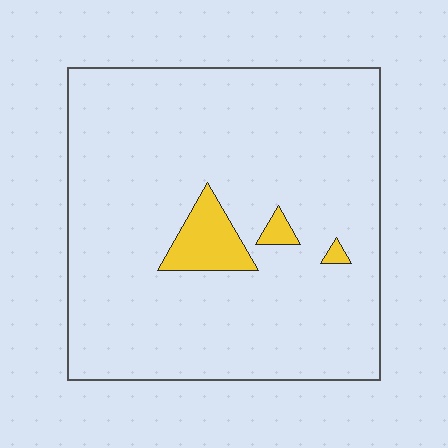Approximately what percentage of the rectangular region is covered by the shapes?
Approximately 5%.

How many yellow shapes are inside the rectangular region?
3.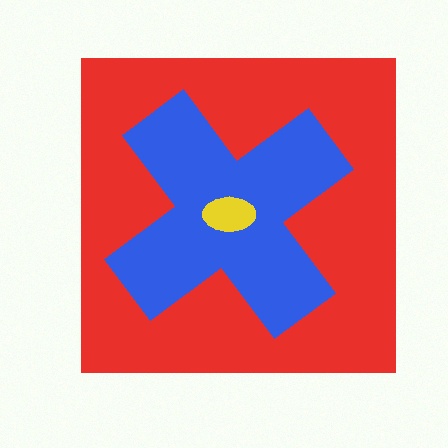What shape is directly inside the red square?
The blue cross.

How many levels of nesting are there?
3.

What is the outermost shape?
The red square.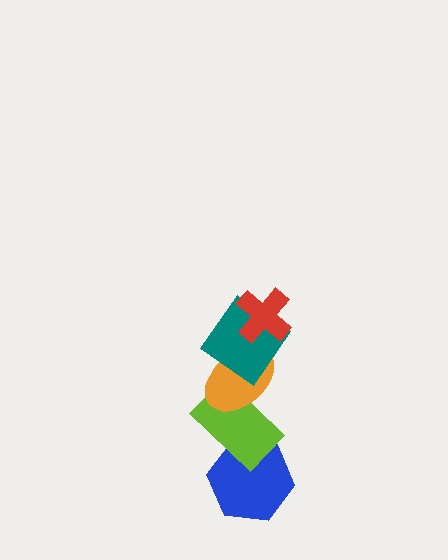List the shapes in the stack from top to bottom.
From top to bottom: the red cross, the teal diamond, the orange ellipse, the lime rectangle, the blue hexagon.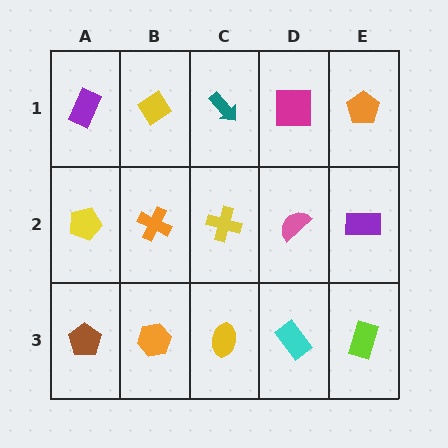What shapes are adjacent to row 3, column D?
A pink semicircle (row 2, column D), a yellow ellipse (row 3, column C), a lime rectangle (row 3, column E).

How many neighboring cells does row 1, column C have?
3.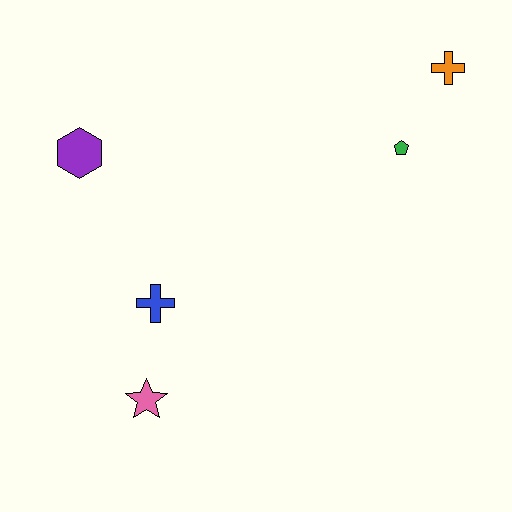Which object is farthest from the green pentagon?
The pink star is farthest from the green pentagon.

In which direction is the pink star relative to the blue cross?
The pink star is below the blue cross.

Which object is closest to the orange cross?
The green pentagon is closest to the orange cross.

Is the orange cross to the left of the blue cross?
No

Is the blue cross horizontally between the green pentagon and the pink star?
Yes